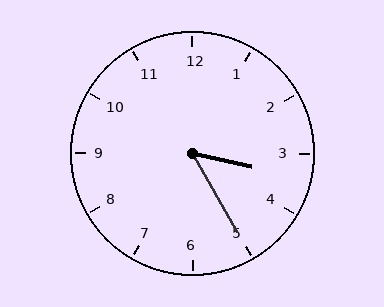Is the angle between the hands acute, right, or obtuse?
It is acute.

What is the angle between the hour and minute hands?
Approximately 48 degrees.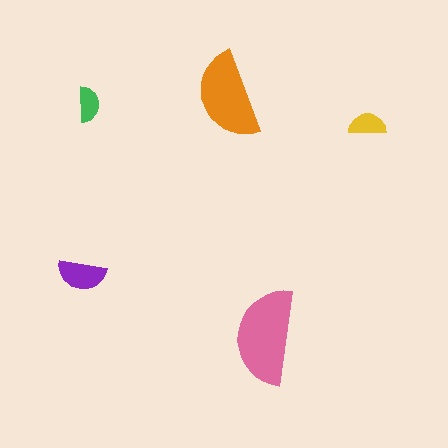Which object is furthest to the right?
The yellow semicircle is rightmost.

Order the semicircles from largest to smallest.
the pink one, the orange one, the purple one, the yellow one, the green one.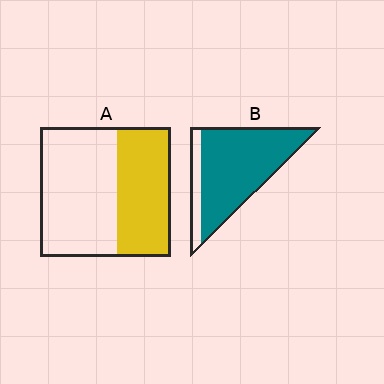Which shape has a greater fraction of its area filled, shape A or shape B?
Shape B.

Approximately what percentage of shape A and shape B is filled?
A is approximately 40% and B is approximately 85%.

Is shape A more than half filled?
No.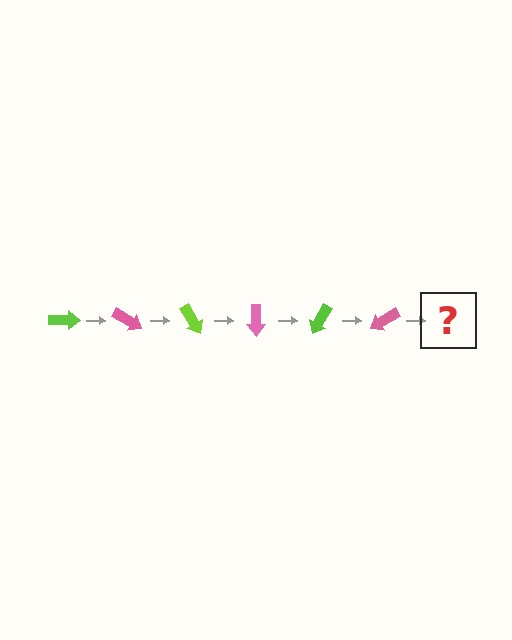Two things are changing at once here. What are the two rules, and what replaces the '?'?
The two rules are that it rotates 30 degrees each step and the color cycles through lime and pink. The '?' should be a lime arrow, rotated 180 degrees from the start.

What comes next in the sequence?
The next element should be a lime arrow, rotated 180 degrees from the start.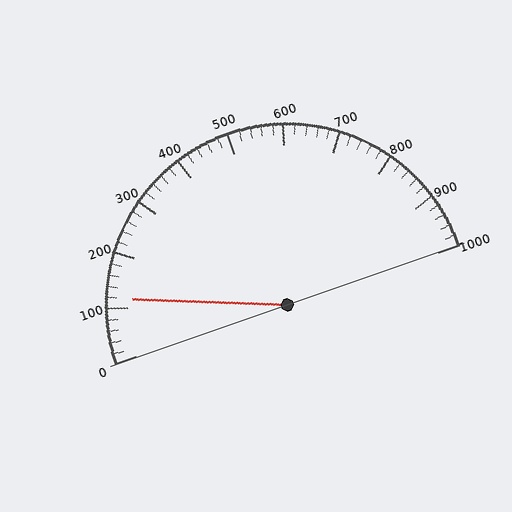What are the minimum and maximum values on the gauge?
The gauge ranges from 0 to 1000.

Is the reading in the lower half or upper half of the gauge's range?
The reading is in the lower half of the range (0 to 1000).